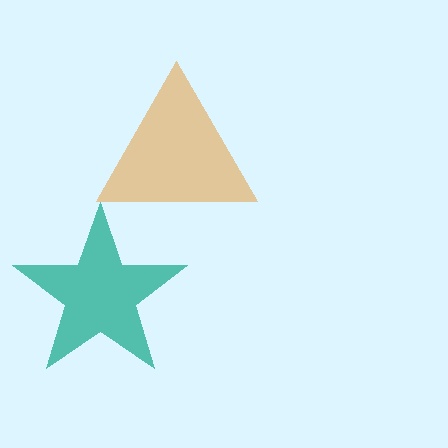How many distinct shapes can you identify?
There are 2 distinct shapes: a teal star, an orange triangle.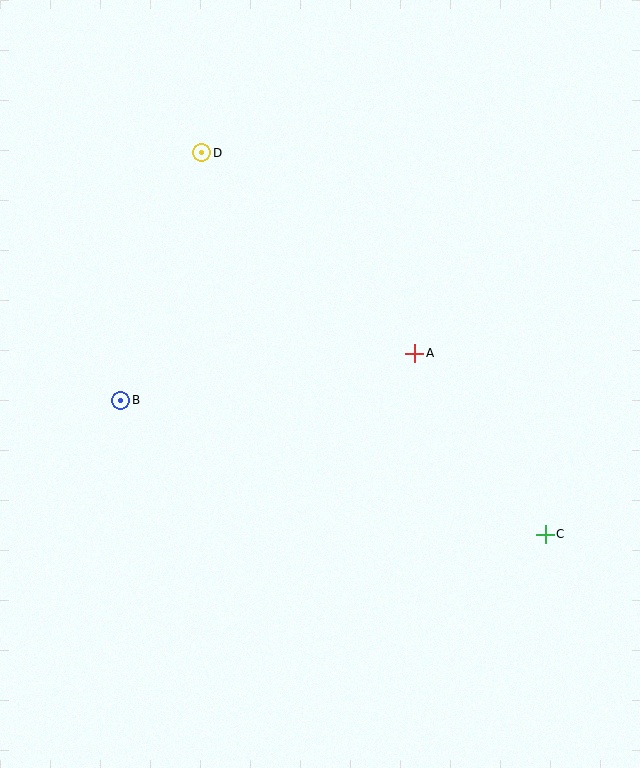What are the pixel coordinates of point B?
Point B is at (121, 400).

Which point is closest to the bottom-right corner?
Point C is closest to the bottom-right corner.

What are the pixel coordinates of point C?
Point C is at (545, 534).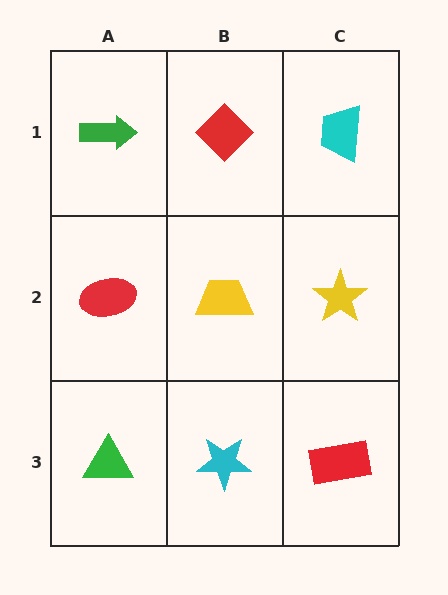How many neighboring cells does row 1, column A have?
2.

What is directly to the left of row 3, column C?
A cyan star.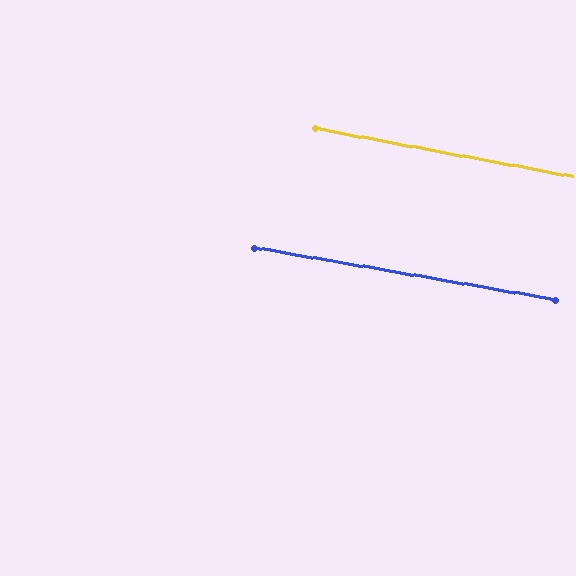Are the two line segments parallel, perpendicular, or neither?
Parallel — their directions differ by only 0.8°.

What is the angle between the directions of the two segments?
Approximately 1 degree.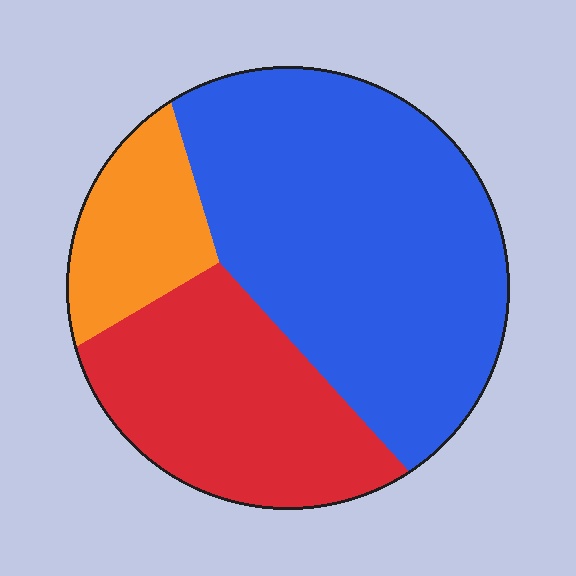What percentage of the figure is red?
Red covers 30% of the figure.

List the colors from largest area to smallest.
From largest to smallest: blue, red, orange.